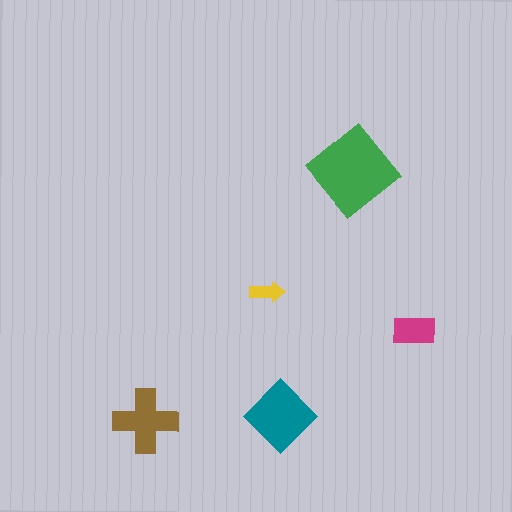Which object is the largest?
The green diamond.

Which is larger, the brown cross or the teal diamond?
The teal diamond.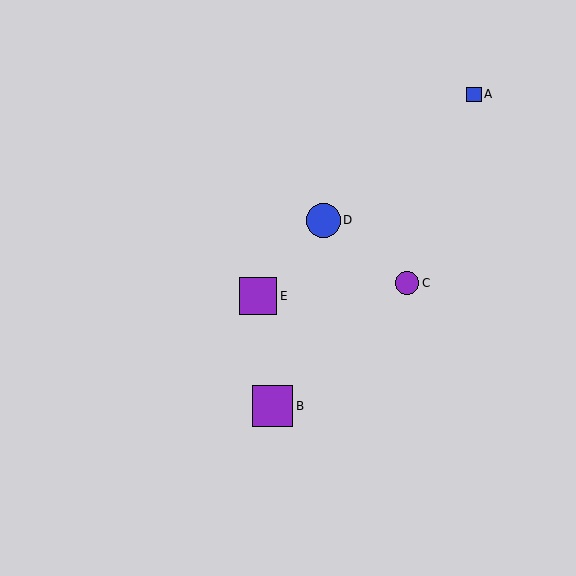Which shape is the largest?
The purple square (labeled B) is the largest.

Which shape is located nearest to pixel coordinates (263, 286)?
The purple square (labeled E) at (258, 296) is nearest to that location.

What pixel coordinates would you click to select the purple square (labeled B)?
Click at (272, 406) to select the purple square B.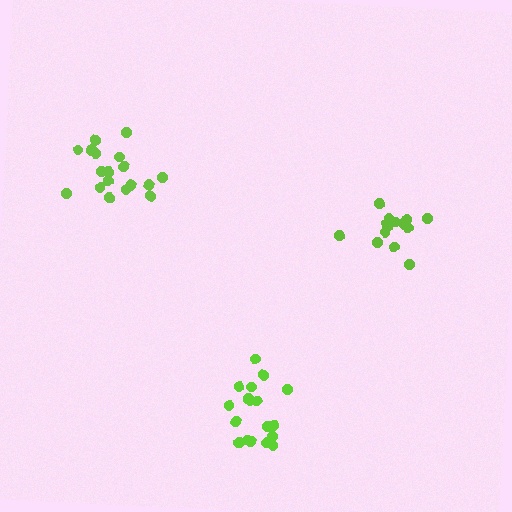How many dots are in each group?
Group 1: 19 dots, Group 2: 14 dots, Group 3: 18 dots (51 total).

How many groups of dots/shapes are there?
There are 3 groups.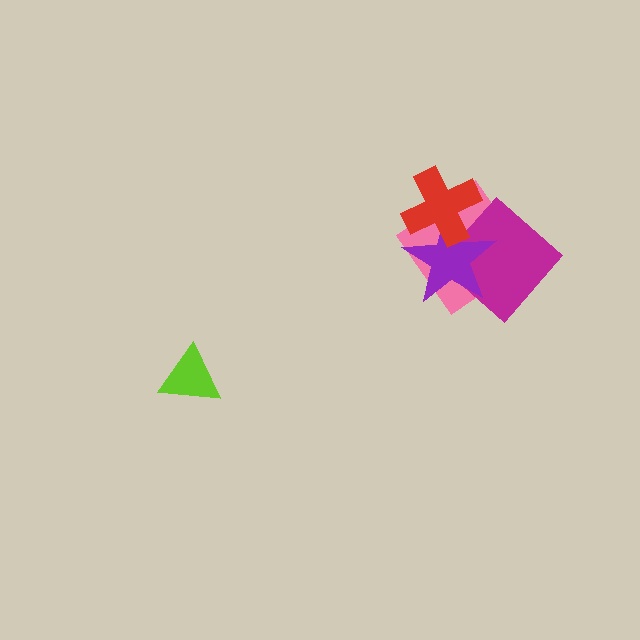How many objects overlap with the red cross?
2 objects overlap with the red cross.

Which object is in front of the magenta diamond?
The purple star is in front of the magenta diamond.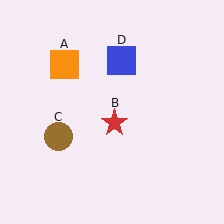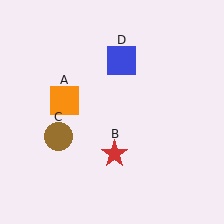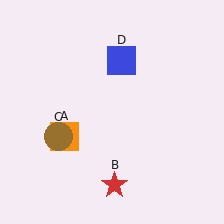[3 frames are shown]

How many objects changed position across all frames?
2 objects changed position: orange square (object A), red star (object B).